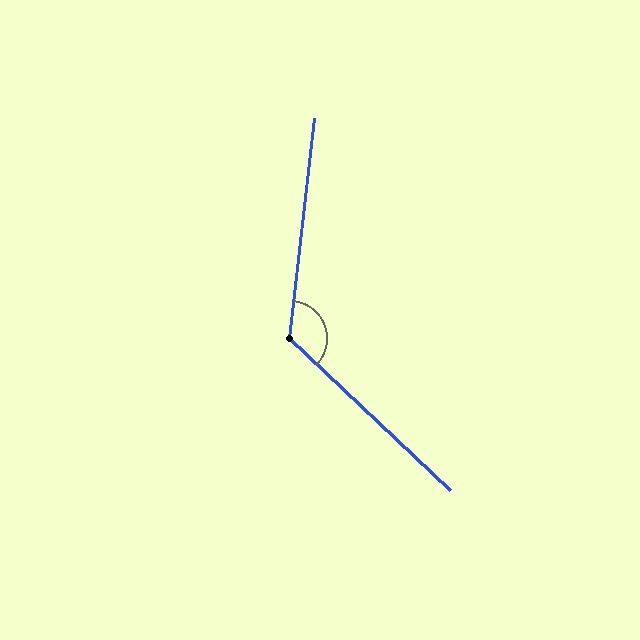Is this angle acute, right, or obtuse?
It is obtuse.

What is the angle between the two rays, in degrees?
Approximately 127 degrees.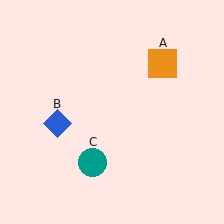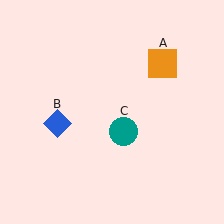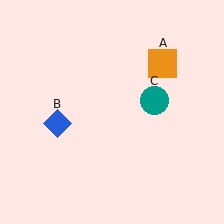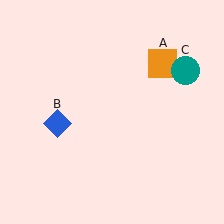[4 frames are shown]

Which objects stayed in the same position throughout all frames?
Orange square (object A) and blue diamond (object B) remained stationary.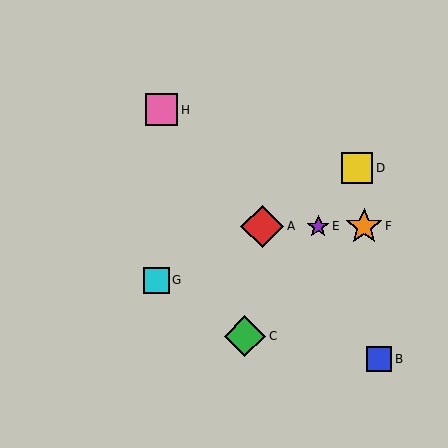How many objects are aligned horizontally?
3 objects (A, E, F) are aligned horizontally.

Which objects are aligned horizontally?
Objects A, E, F are aligned horizontally.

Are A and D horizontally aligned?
No, A is at y≈226 and D is at y≈168.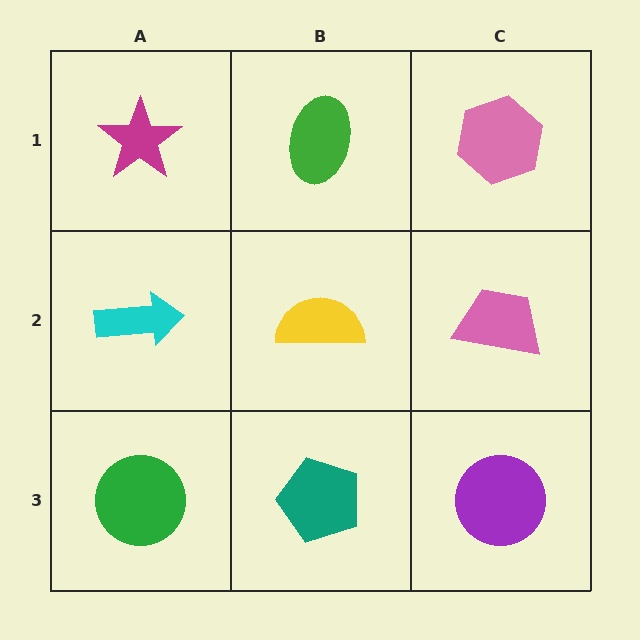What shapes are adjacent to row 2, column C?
A pink hexagon (row 1, column C), a purple circle (row 3, column C), a yellow semicircle (row 2, column B).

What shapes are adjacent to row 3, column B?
A yellow semicircle (row 2, column B), a green circle (row 3, column A), a purple circle (row 3, column C).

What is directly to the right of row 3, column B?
A purple circle.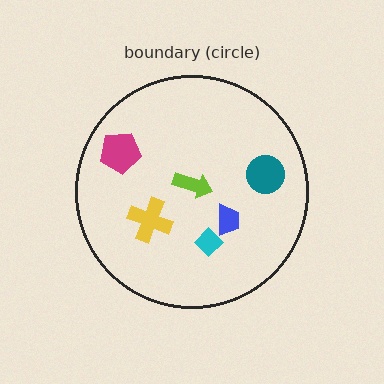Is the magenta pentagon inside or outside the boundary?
Inside.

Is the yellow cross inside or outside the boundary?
Inside.